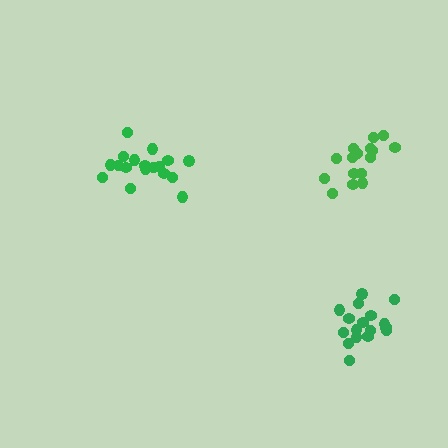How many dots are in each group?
Group 1: 16 dots, Group 2: 18 dots, Group 3: 17 dots (51 total).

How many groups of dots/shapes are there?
There are 3 groups.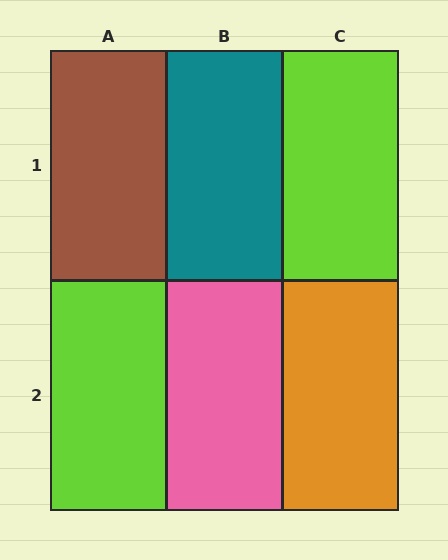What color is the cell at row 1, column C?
Lime.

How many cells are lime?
2 cells are lime.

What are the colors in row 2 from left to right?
Lime, pink, orange.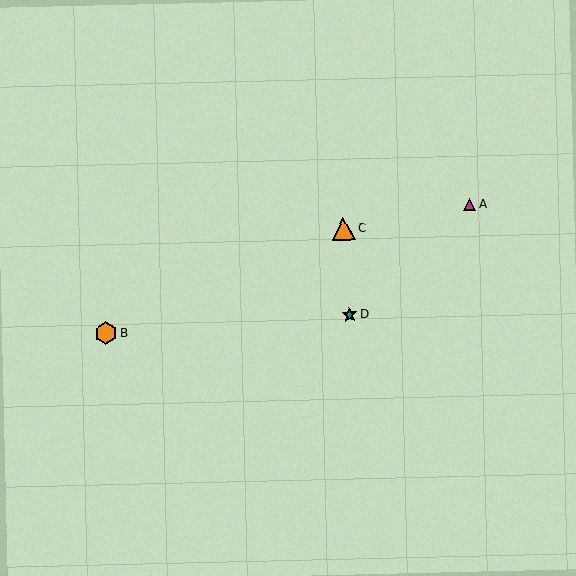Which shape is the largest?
The orange triangle (labeled C) is the largest.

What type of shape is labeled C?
Shape C is an orange triangle.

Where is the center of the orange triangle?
The center of the orange triangle is at (343, 228).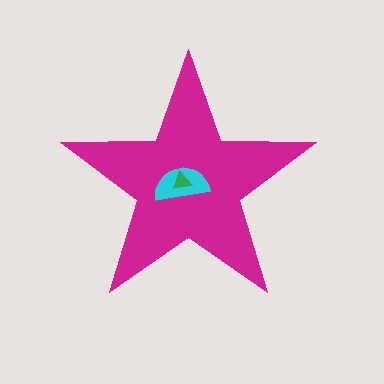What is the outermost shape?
The magenta star.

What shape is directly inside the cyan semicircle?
The green triangle.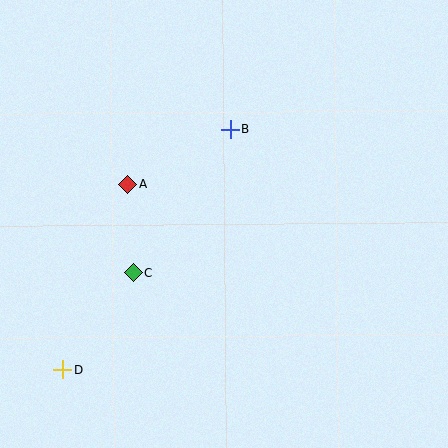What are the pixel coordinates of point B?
Point B is at (231, 129).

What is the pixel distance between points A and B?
The distance between A and B is 117 pixels.